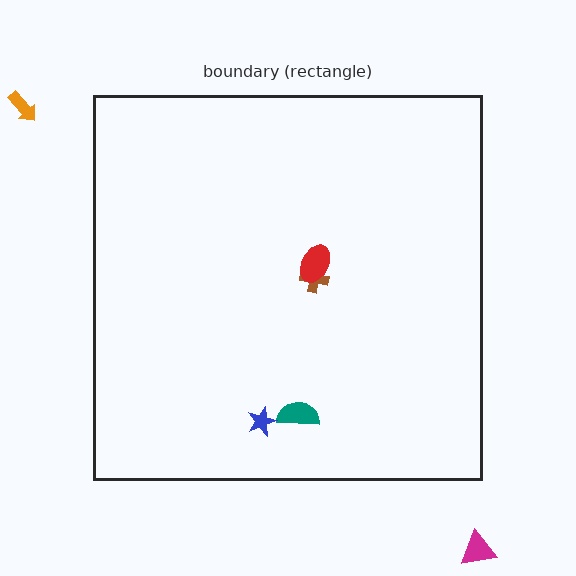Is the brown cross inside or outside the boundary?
Inside.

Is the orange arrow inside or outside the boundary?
Outside.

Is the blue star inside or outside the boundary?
Inside.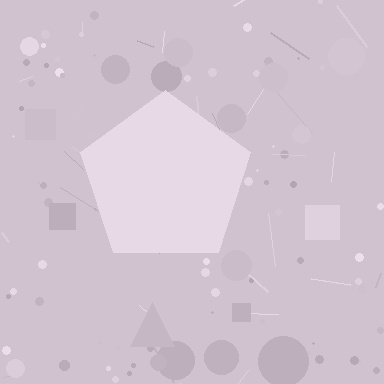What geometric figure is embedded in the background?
A pentagon is embedded in the background.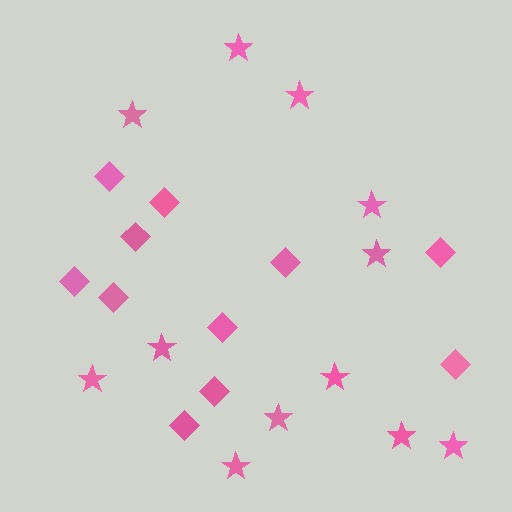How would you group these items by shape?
There are 2 groups: one group of diamonds (11) and one group of stars (12).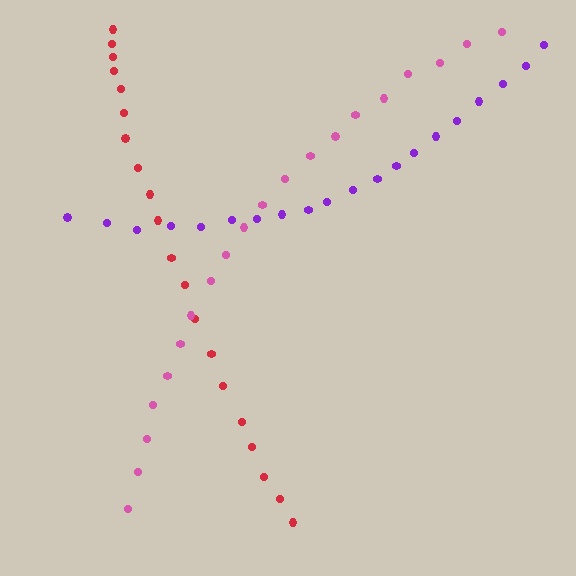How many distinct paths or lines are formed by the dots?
There are 3 distinct paths.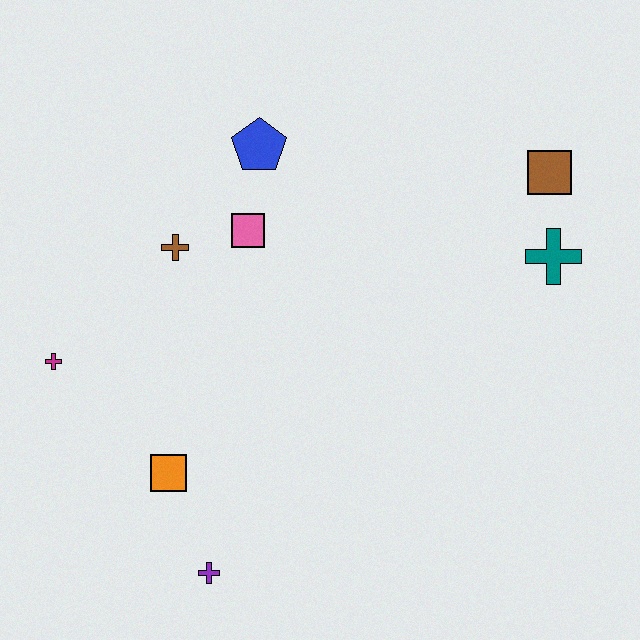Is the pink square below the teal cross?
No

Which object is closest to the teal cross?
The brown square is closest to the teal cross.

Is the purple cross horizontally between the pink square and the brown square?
No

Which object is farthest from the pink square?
The purple cross is farthest from the pink square.